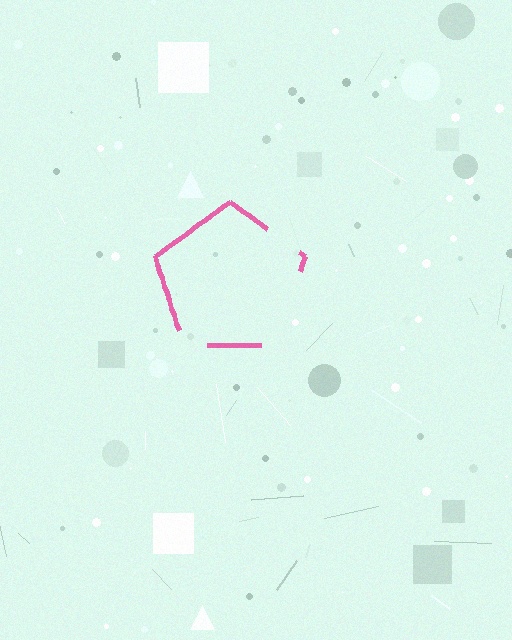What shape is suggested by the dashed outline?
The dashed outline suggests a pentagon.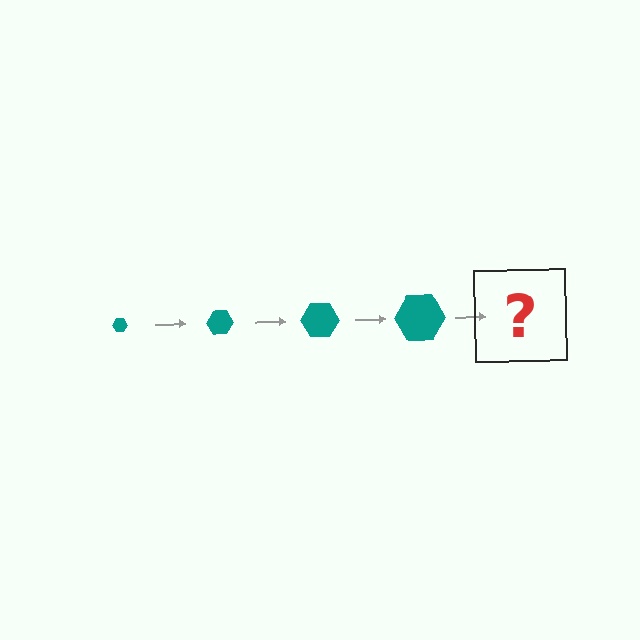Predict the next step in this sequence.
The next step is a teal hexagon, larger than the previous one.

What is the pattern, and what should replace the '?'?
The pattern is that the hexagon gets progressively larger each step. The '?' should be a teal hexagon, larger than the previous one.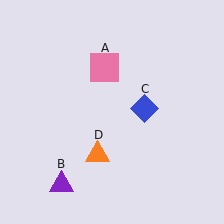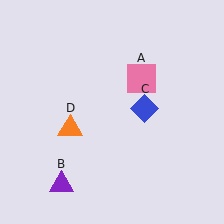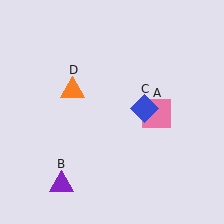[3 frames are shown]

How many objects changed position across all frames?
2 objects changed position: pink square (object A), orange triangle (object D).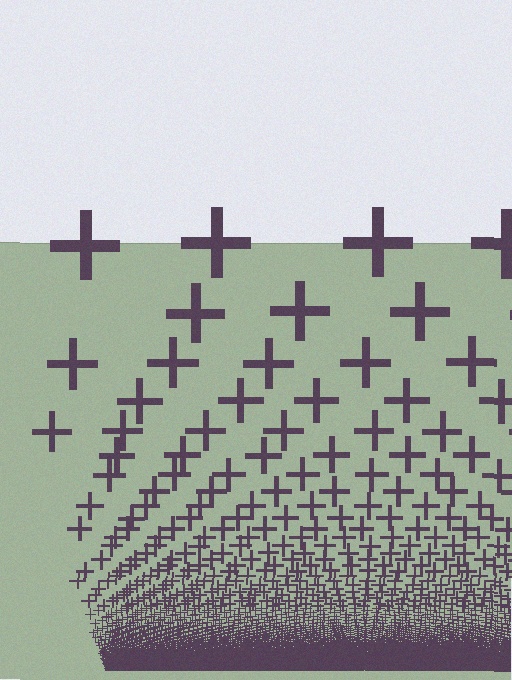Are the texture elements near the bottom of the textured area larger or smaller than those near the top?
Smaller. The gradient is inverted — elements near the bottom are smaller and denser.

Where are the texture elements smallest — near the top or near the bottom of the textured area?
Near the bottom.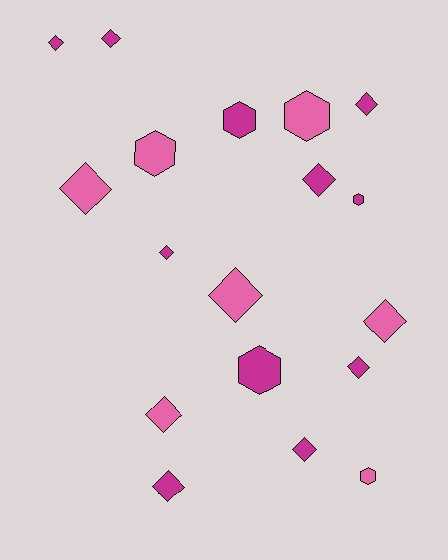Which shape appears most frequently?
Diamond, with 12 objects.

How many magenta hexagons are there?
There are 3 magenta hexagons.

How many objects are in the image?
There are 18 objects.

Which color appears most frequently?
Magenta, with 11 objects.